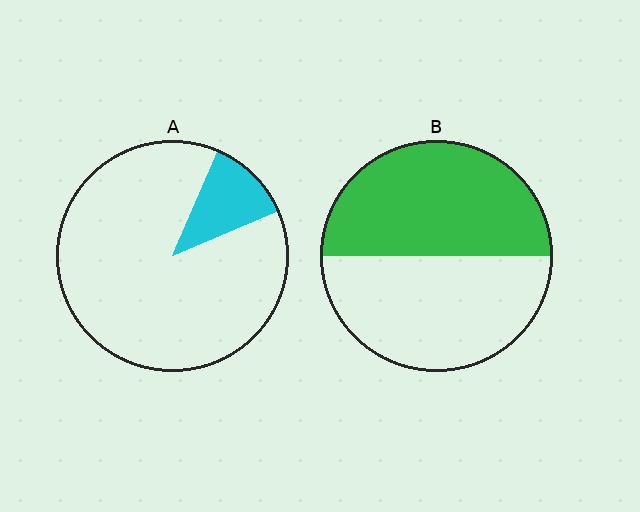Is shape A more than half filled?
No.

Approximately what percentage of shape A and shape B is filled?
A is approximately 10% and B is approximately 50%.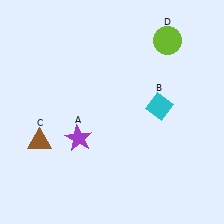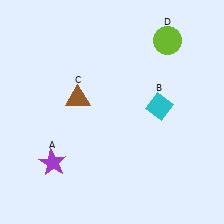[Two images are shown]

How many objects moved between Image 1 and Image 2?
2 objects moved between the two images.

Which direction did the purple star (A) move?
The purple star (A) moved left.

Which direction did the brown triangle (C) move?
The brown triangle (C) moved up.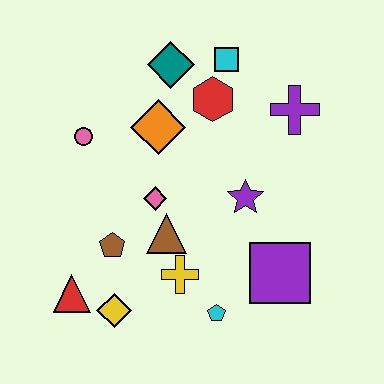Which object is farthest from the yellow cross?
The cyan square is farthest from the yellow cross.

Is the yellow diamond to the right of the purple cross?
No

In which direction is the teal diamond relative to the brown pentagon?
The teal diamond is above the brown pentagon.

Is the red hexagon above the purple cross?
Yes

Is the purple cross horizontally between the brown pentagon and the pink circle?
No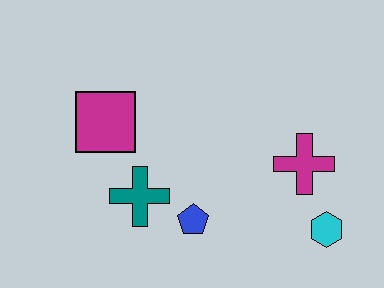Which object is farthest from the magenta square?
The cyan hexagon is farthest from the magenta square.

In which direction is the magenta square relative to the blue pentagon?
The magenta square is above the blue pentagon.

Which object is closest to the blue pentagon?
The teal cross is closest to the blue pentagon.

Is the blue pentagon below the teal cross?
Yes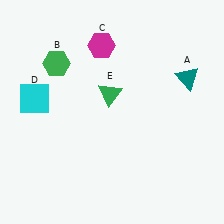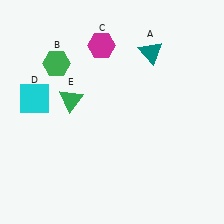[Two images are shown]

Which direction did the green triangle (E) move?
The green triangle (E) moved left.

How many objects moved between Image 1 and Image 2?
2 objects moved between the two images.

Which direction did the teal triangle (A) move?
The teal triangle (A) moved left.